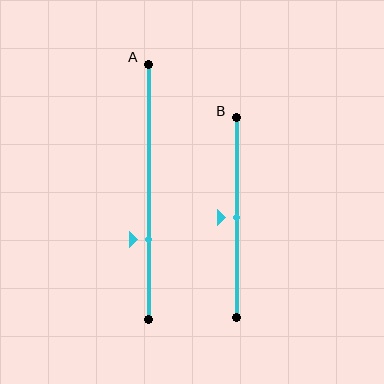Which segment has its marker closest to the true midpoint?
Segment B has its marker closest to the true midpoint.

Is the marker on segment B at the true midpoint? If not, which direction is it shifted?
Yes, the marker on segment B is at the true midpoint.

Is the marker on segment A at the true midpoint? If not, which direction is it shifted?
No, the marker on segment A is shifted downward by about 19% of the segment length.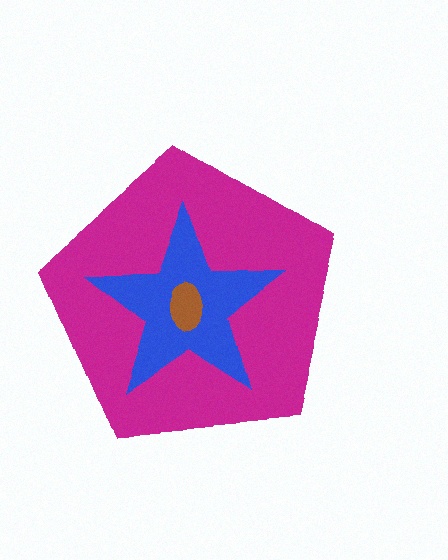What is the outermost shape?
The magenta pentagon.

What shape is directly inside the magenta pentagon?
The blue star.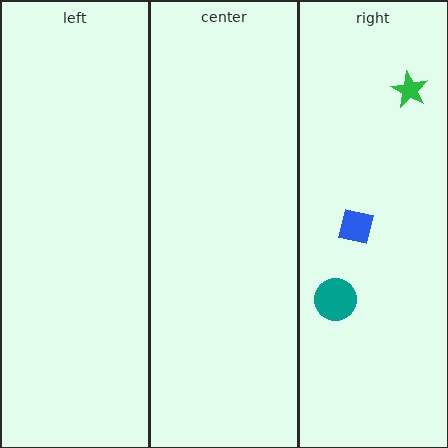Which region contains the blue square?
The right region.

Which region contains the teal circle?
The right region.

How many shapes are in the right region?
3.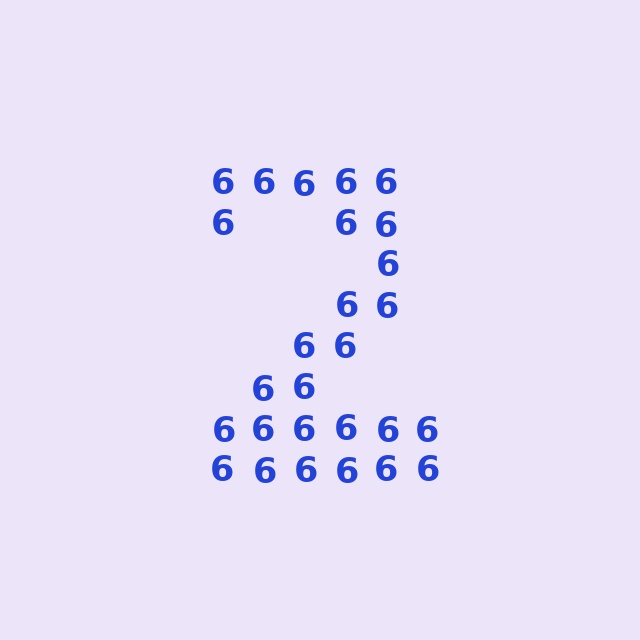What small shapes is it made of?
It is made of small digit 6's.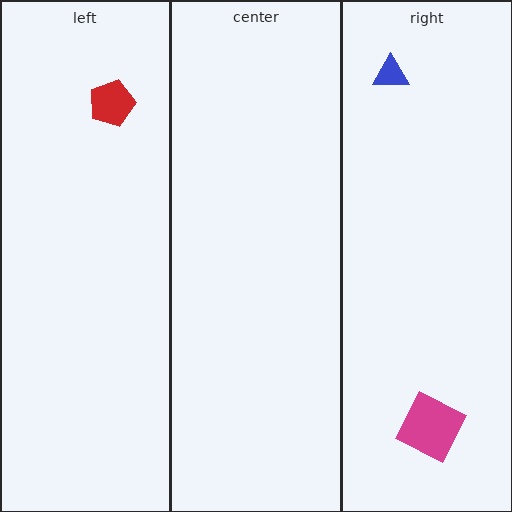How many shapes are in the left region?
1.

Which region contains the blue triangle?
The right region.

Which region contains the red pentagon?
The left region.